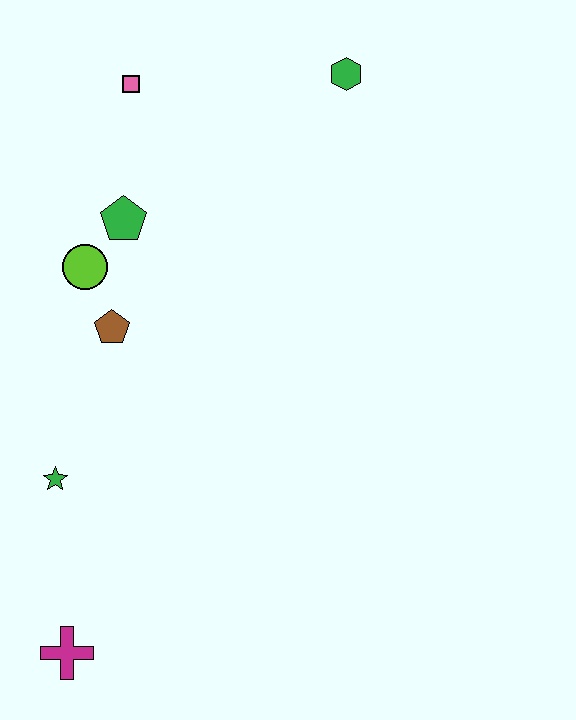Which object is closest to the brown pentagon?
The lime circle is closest to the brown pentagon.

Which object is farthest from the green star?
The green hexagon is farthest from the green star.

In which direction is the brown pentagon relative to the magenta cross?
The brown pentagon is above the magenta cross.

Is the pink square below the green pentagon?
No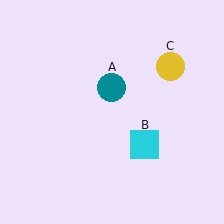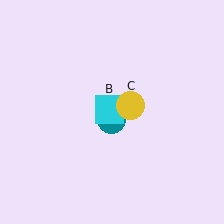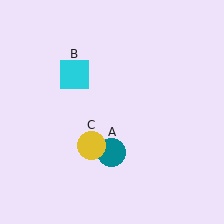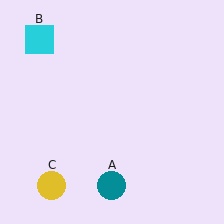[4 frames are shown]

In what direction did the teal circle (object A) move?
The teal circle (object A) moved down.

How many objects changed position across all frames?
3 objects changed position: teal circle (object A), cyan square (object B), yellow circle (object C).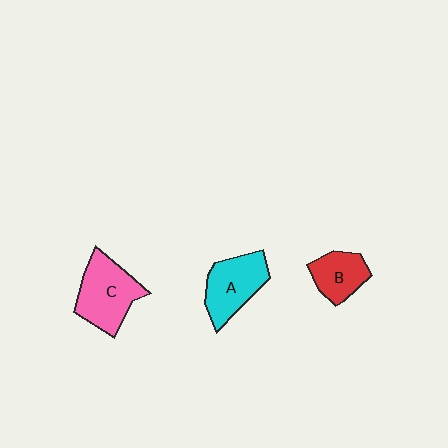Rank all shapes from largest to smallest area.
From largest to smallest: C (pink), A (cyan), B (red).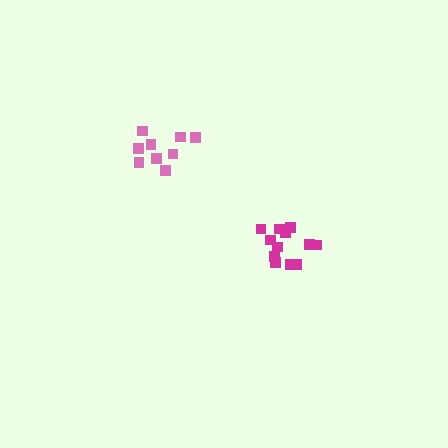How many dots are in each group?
Group 1: 9 dots, Group 2: 12 dots (21 total).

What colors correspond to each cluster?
The clusters are colored: pink, magenta.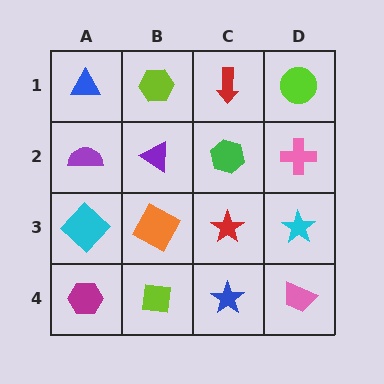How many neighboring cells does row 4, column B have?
3.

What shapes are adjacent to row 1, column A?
A purple semicircle (row 2, column A), a lime hexagon (row 1, column B).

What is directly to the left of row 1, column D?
A red arrow.